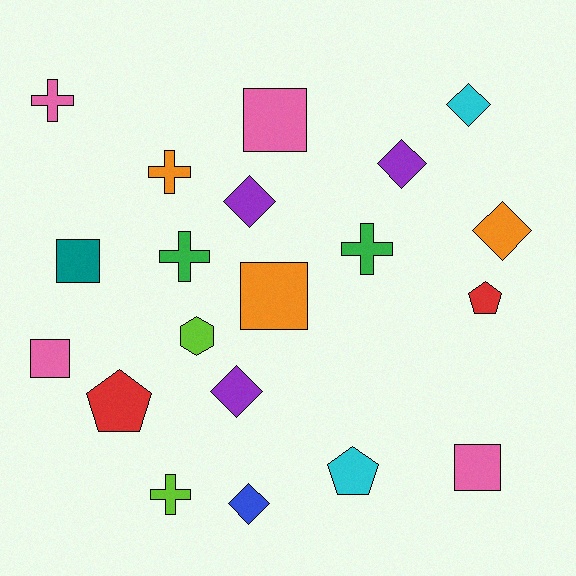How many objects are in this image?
There are 20 objects.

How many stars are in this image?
There are no stars.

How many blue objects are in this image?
There is 1 blue object.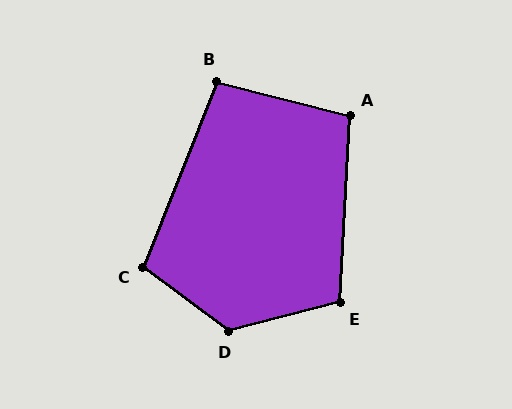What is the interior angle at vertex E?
Approximately 107 degrees (obtuse).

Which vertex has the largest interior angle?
D, at approximately 129 degrees.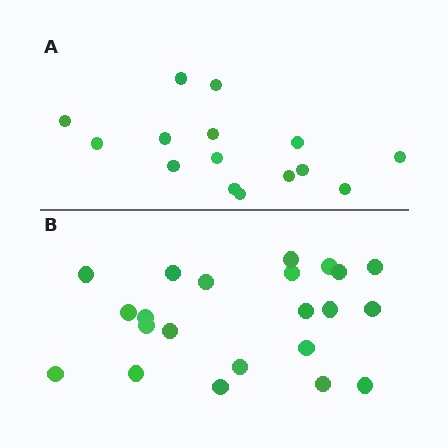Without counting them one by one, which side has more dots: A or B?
Region B (the bottom region) has more dots.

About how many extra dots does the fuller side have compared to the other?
Region B has roughly 8 or so more dots than region A.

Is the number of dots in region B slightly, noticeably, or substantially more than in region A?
Region B has substantially more. The ratio is roughly 1.5 to 1.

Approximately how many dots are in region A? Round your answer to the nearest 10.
About 20 dots. (The exact count is 15, which rounds to 20.)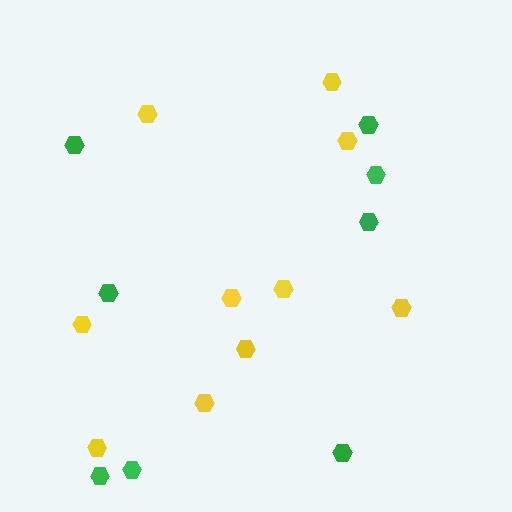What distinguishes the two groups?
There are 2 groups: one group of green hexagons (8) and one group of yellow hexagons (10).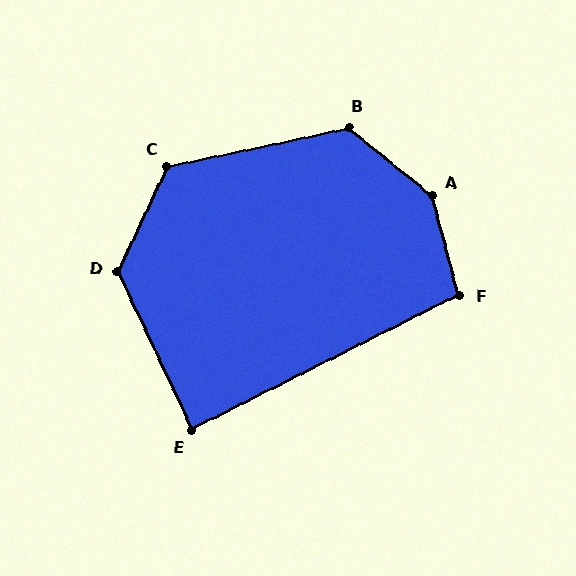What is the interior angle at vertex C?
Approximately 127 degrees (obtuse).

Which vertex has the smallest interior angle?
E, at approximately 89 degrees.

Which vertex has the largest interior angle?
A, at approximately 144 degrees.